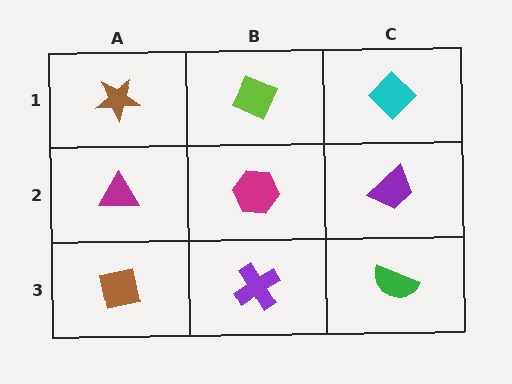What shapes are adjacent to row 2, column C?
A cyan diamond (row 1, column C), a green semicircle (row 3, column C), a magenta hexagon (row 2, column B).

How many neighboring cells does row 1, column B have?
3.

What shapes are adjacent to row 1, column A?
A magenta triangle (row 2, column A), a lime diamond (row 1, column B).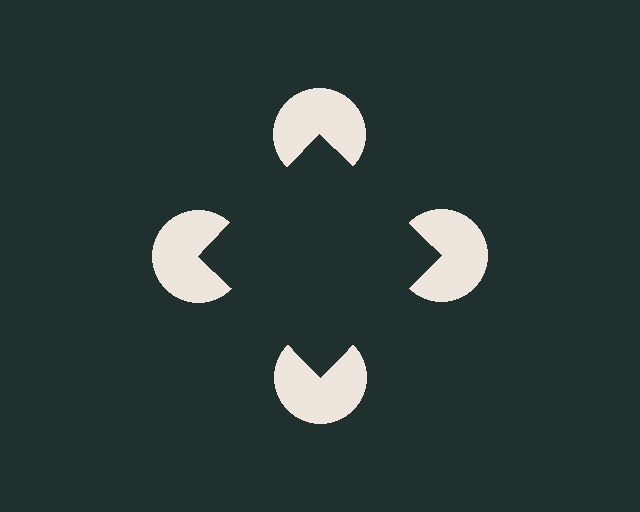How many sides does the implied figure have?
4 sides.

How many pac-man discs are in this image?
There are 4 — one at each vertex of the illusory square.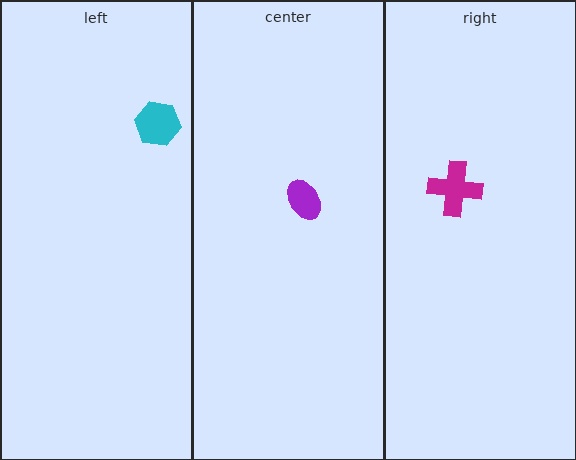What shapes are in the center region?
The purple ellipse.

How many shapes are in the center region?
1.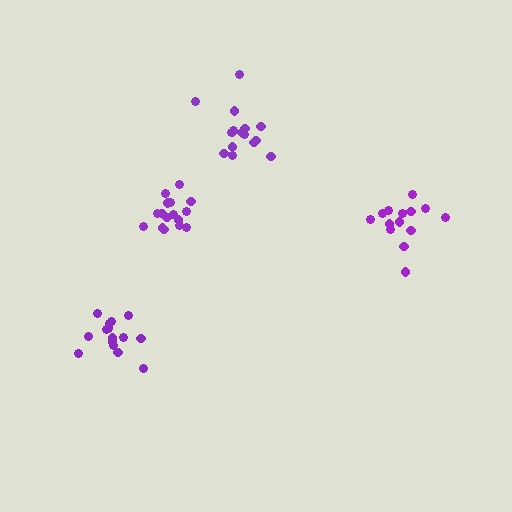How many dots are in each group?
Group 1: 16 dots, Group 2: 16 dots, Group 3: 15 dots, Group 4: 14 dots (61 total).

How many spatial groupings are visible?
There are 4 spatial groupings.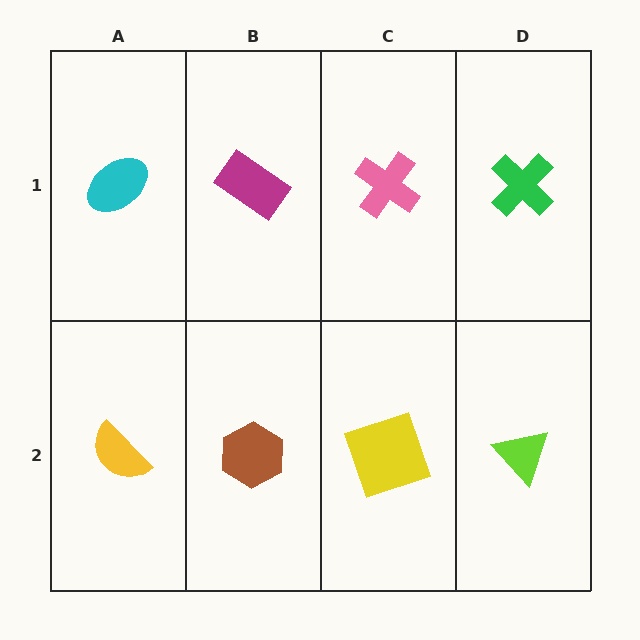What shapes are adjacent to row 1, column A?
A yellow semicircle (row 2, column A), a magenta rectangle (row 1, column B).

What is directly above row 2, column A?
A cyan ellipse.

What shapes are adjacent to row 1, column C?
A yellow square (row 2, column C), a magenta rectangle (row 1, column B), a green cross (row 1, column D).